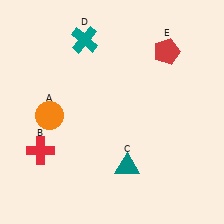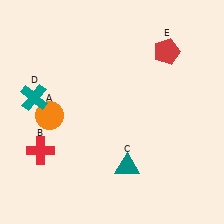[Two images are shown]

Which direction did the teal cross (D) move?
The teal cross (D) moved down.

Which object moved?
The teal cross (D) moved down.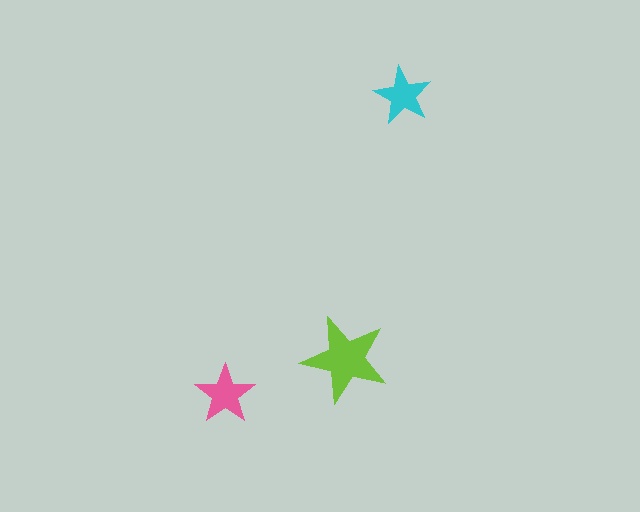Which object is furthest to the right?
The cyan star is rightmost.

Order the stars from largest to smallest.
the lime one, the pink one, the cyan one.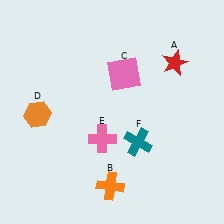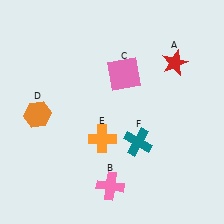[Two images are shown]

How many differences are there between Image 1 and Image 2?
There are 2 differences between the two images.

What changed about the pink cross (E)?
In Image 1, E is pink. In Image 2, it changed to orange.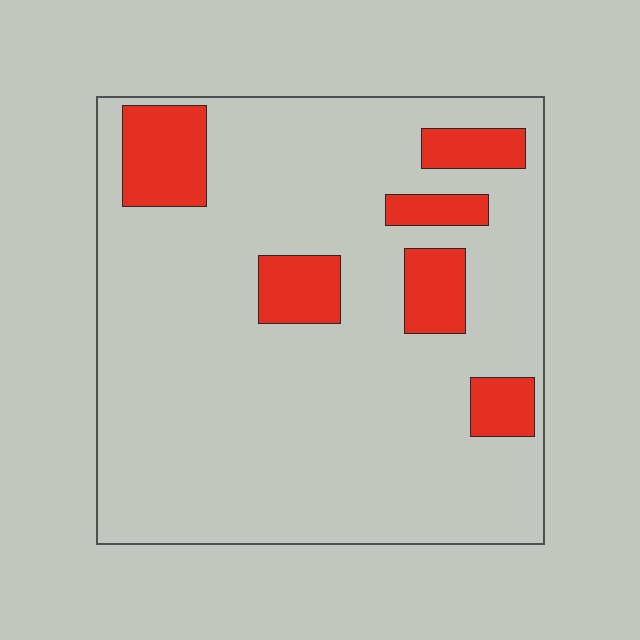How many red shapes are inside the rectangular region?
6.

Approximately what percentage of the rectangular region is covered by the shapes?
Approximately 15%.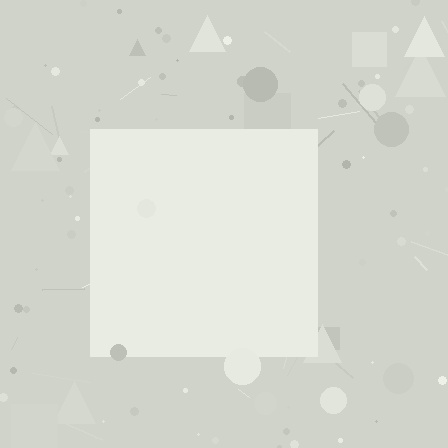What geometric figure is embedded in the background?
A square is embedded in the background.